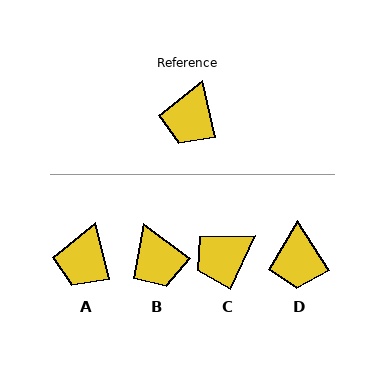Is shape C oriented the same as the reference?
No, it is off by about 39 degrees.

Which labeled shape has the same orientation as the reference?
A.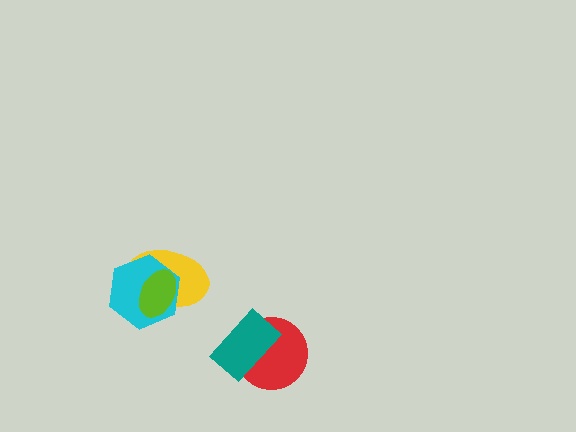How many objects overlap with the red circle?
1 object overlaps with the red circle.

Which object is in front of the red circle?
The teal rectangle is in front of the red circle.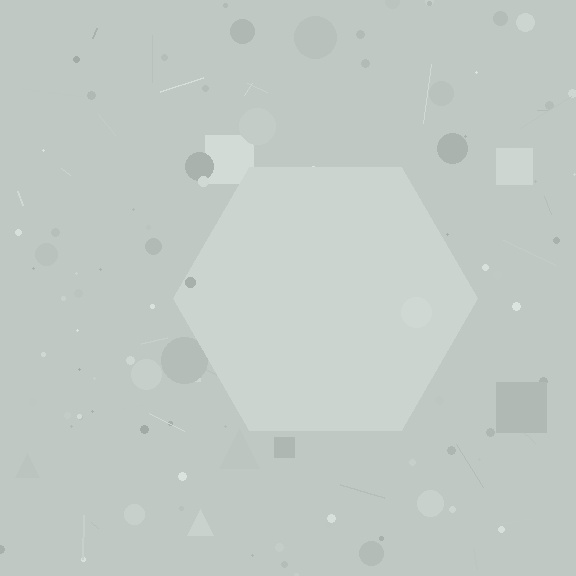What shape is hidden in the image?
A hexagon is hidden in the image.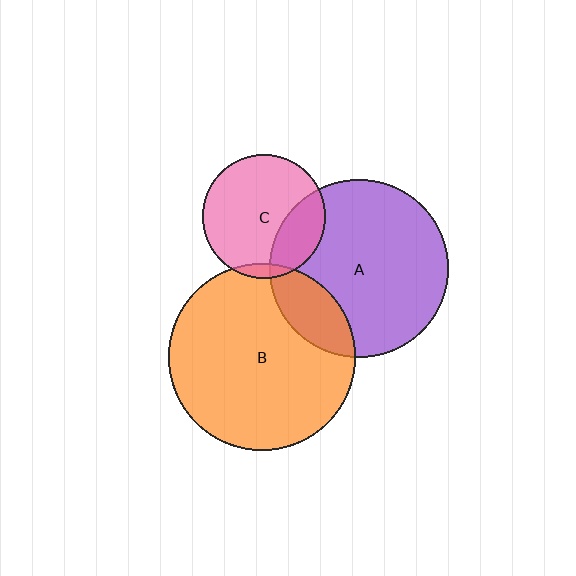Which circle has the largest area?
Circle B (orange).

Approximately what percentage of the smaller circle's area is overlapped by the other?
Approximately 5%.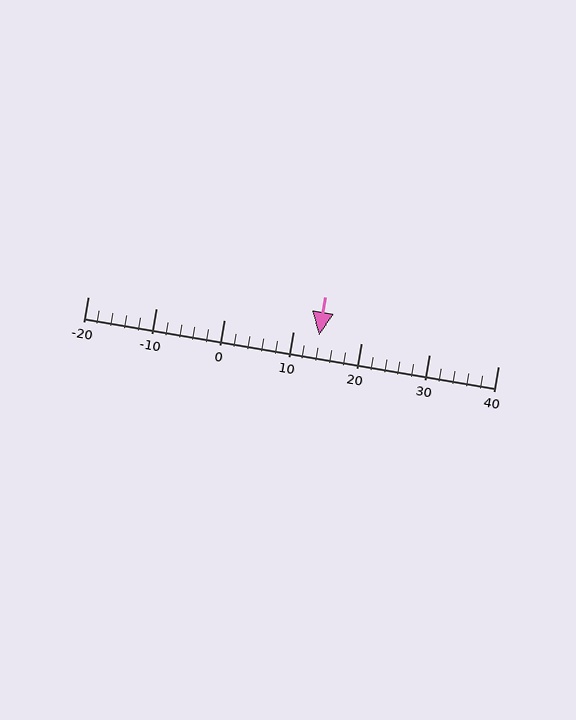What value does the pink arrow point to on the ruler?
The pink arrow points to approximately 14.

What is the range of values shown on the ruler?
The ruler shows values from -20 to 40.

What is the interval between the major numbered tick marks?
The major tick marks are spaced 10 units apart.